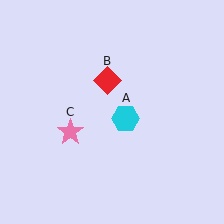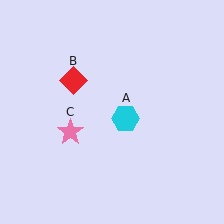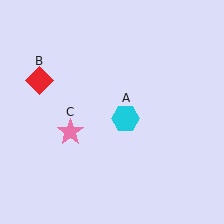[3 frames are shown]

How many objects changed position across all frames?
1 object changed position: red diamond (object B).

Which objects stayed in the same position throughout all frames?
Cyan hexagon (object A) and pink star (object C) remained stationary.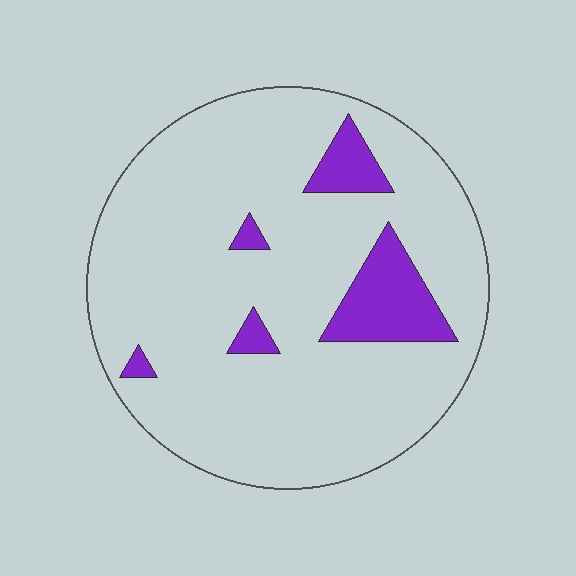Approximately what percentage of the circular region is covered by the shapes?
Approximately 10%.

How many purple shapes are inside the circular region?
5.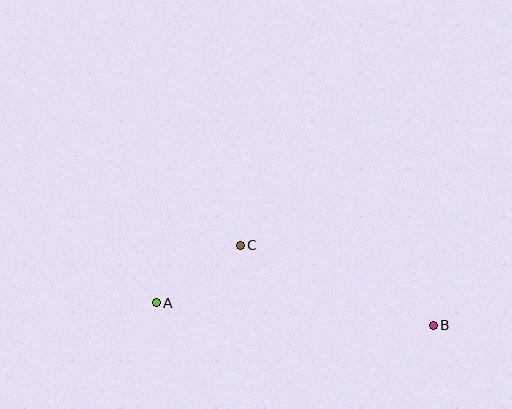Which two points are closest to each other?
Points A and C are closest to each other.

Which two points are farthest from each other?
Points A and B are farthest from each other.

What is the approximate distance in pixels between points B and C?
The distance between B and C is approximately 209 pixels.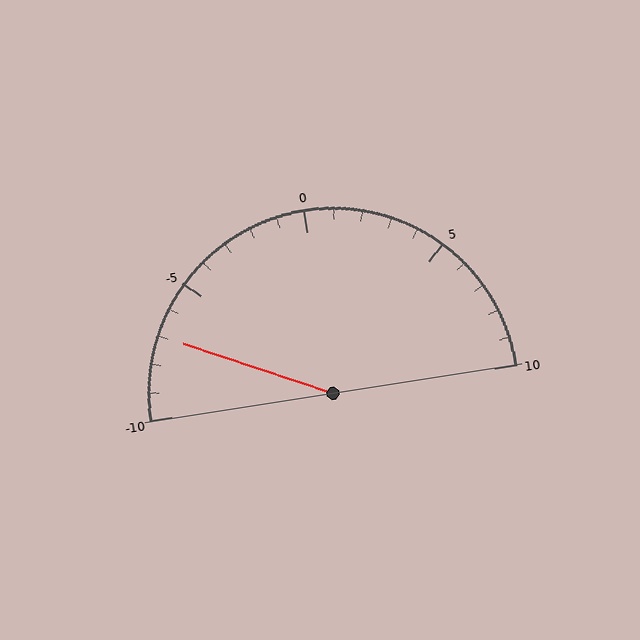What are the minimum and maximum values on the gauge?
The gauge ranges from -10 to 10.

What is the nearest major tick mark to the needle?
The nearest major tick mark is -5.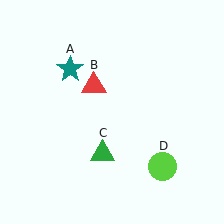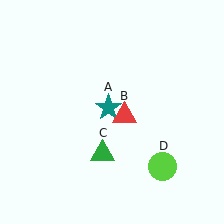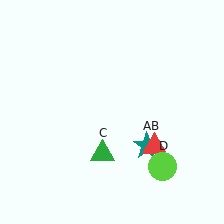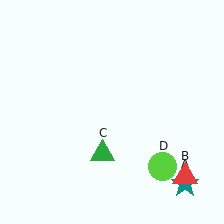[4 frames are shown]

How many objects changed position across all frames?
2 objects changed position: teal star (object A), red triangle (object B).